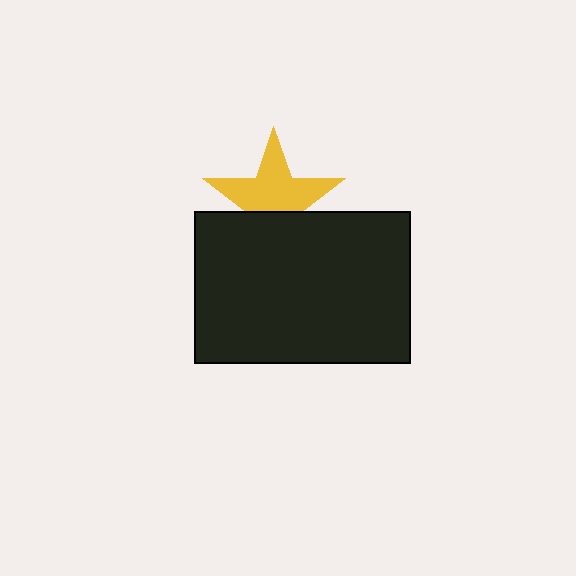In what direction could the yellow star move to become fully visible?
The yellow star could move up. That would shift it out from behind the black rectangle entirely.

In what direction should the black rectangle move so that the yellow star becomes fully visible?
The black rectangle should move down. That is the shortest direction to clear the overlap and leave the yellow star fully visible.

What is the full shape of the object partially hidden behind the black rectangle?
The partially hidden object is a yellow star.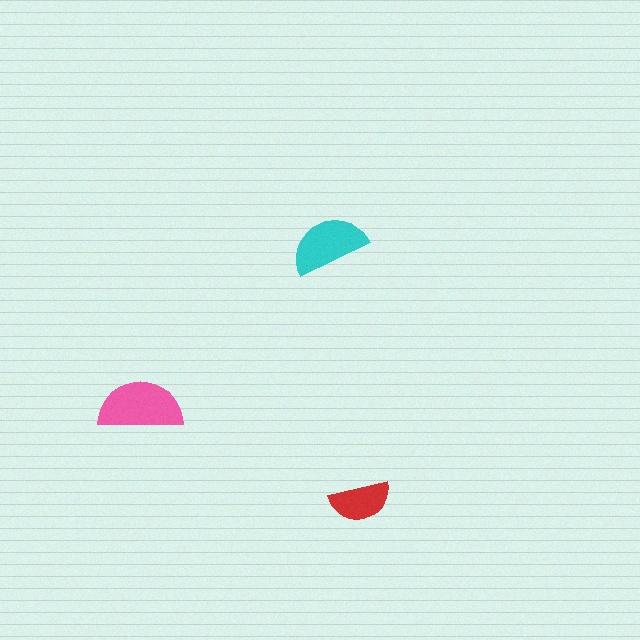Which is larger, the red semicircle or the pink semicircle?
The pink one.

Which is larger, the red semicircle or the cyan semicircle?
The cyan one.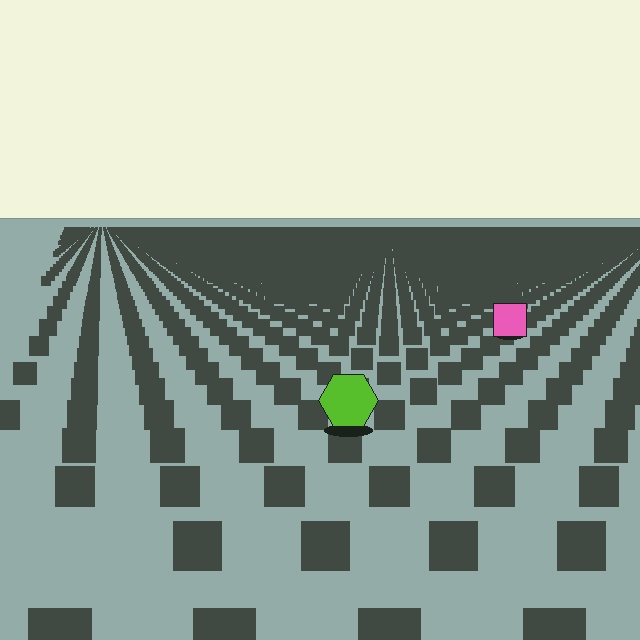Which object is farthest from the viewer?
The pink square is farthest from the viewer. It appears smaller and the ground texture around it is denser.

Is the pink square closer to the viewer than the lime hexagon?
No. The lime hexagon is closer — you can tell from the texture gradient: the ground texture is coarser near it.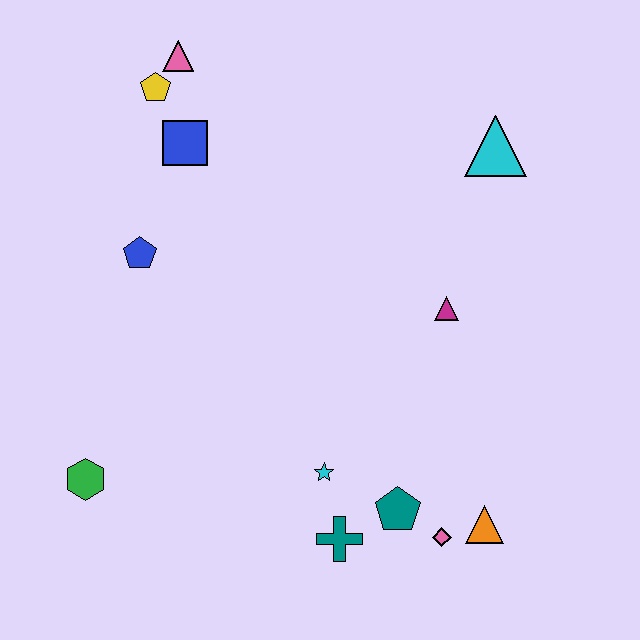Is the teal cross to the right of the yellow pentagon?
Yes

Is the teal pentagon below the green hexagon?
Yes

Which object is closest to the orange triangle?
The pink diamond is closest to the orange triangle.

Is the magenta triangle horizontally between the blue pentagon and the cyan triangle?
Yes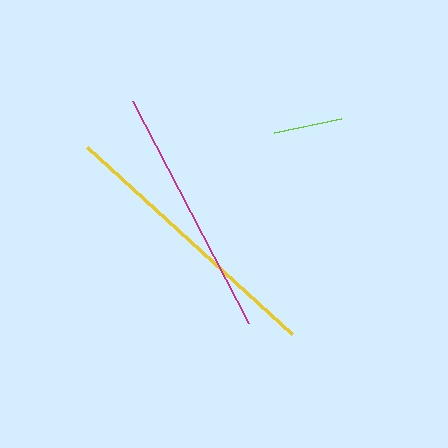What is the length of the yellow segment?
The yellow segment is approximately 277 pixels long.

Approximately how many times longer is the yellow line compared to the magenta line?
The yellow line is approximately 1.1 times the length of the magenta line.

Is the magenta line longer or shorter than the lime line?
The magenta line is longer than the lime line.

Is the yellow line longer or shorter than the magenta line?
The yellow line is longer than the magenta line.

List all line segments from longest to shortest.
From longest to shortest: yellow, magenta, lime.